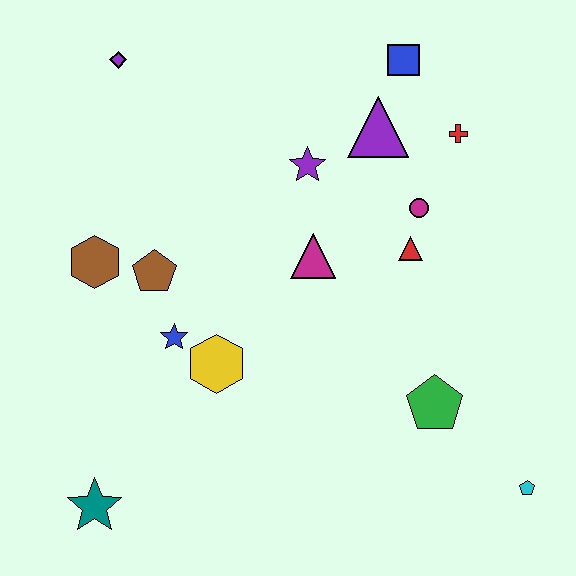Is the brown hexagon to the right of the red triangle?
No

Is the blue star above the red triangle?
No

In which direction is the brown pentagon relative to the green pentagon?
The brown pentagon is to the left of the green pentagon.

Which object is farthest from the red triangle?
The teal star is farthest from the red triangle.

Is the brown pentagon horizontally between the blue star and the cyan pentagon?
No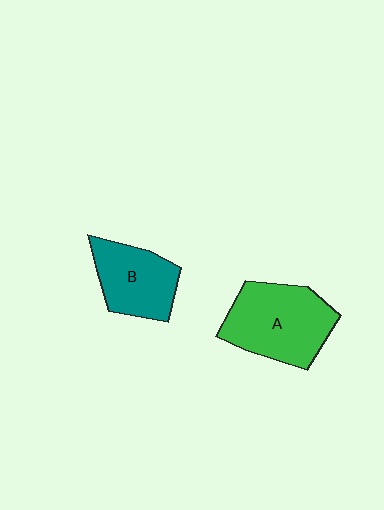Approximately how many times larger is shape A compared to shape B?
Approximately 1.4 times.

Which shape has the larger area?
Shape A (green).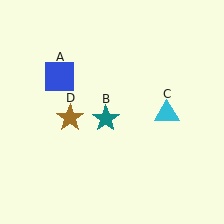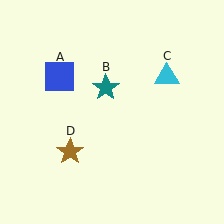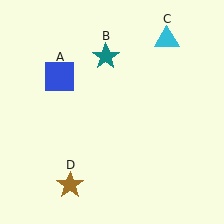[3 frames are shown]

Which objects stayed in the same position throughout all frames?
Blue square (object A) remained stationary.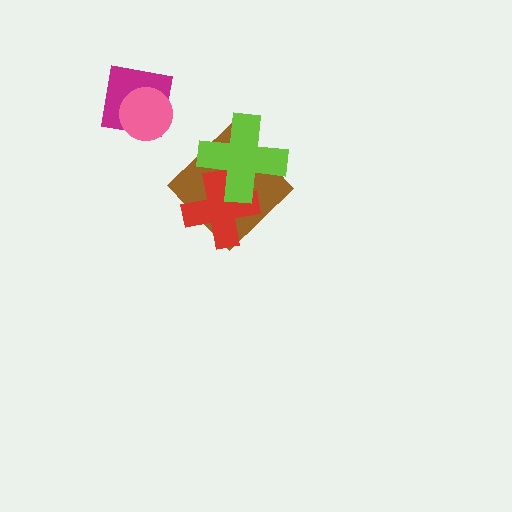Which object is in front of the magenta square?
The pink circle is in front of the magenta square.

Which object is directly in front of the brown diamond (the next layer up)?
The red cross is directly in front of the brown diamond.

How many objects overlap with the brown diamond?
2 objects overlap with the brown diamond.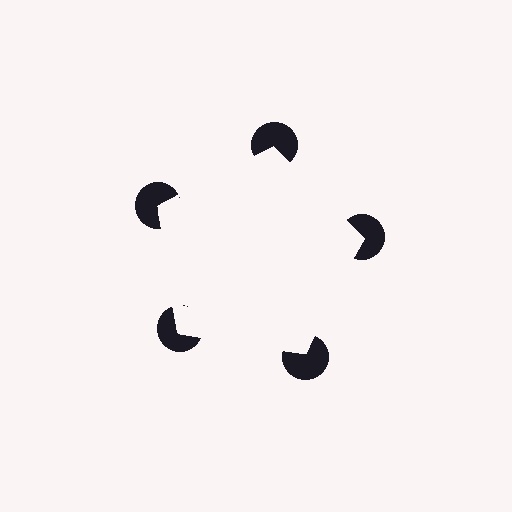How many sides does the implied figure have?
5 sides.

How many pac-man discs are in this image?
There are 5 — one at each vertex of the illusory pentagon.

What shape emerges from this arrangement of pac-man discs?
An illusory pentagon — its edges are inferred from the aligned wedge cuts in the pac-man discs, not physically drawn.